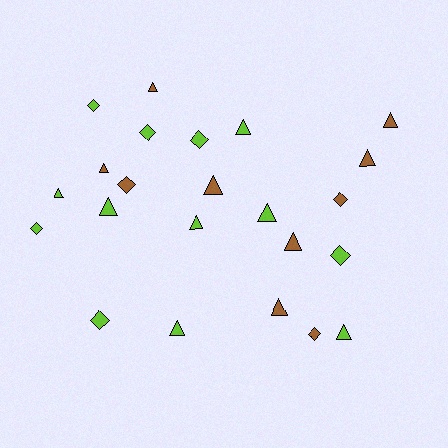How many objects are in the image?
There are 23 objects.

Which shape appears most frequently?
Triangle, with 14 objects.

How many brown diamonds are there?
There are 3 brown diamonds.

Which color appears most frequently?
Lime, with 13 objects.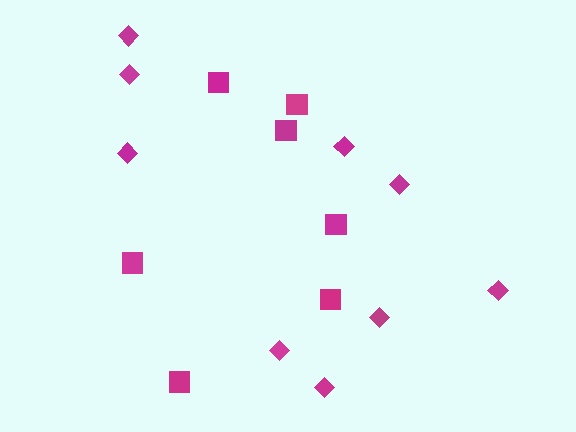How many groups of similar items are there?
There are 2 groups: one group of diamonds (9) and one group of squares (7).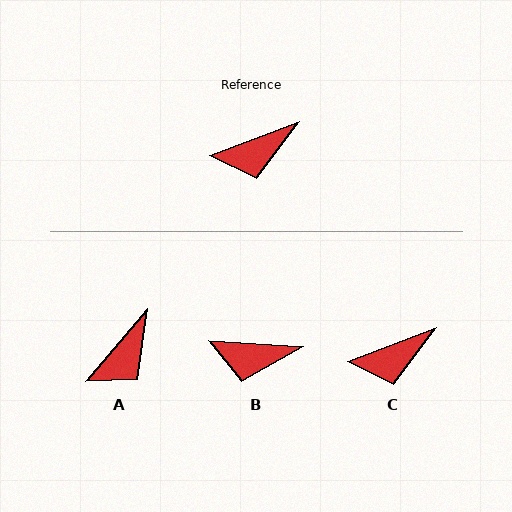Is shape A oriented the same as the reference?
No, it is off by about 29 degrees.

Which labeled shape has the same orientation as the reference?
C.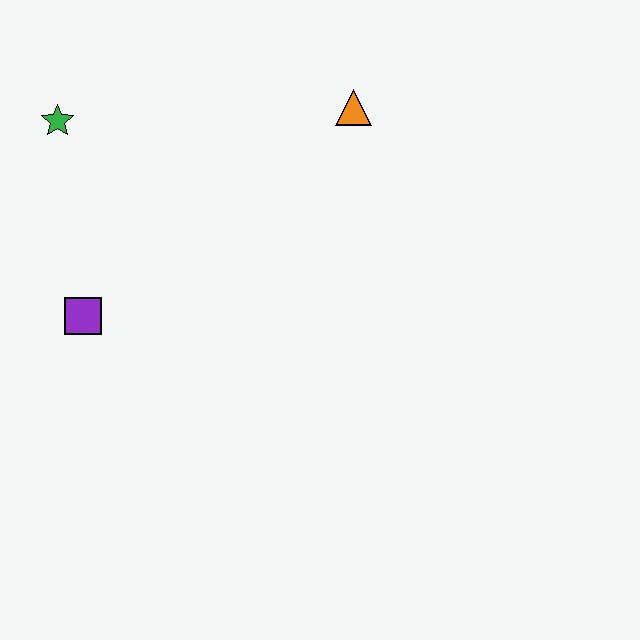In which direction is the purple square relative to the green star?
The purple square is below the green star.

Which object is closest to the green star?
The purple square is closest to the green star.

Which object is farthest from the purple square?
The orange triangle is farthest from the purple square.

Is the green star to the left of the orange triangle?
Yes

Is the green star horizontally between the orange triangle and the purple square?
No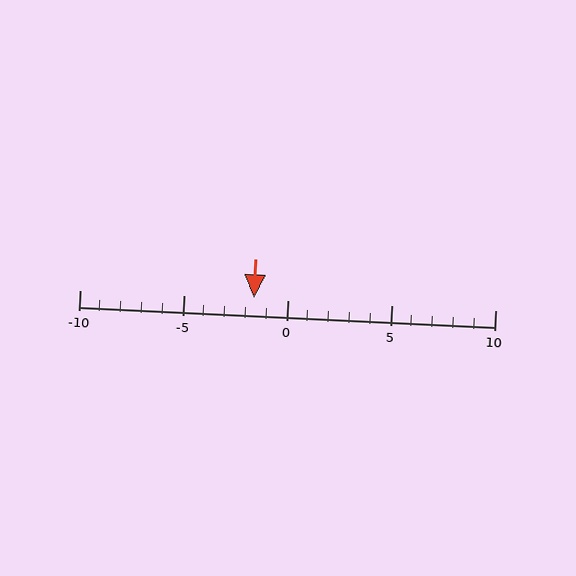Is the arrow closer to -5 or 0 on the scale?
The arrow is closer to 0.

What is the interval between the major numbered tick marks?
The major tick marks are spaced 5 units apart.